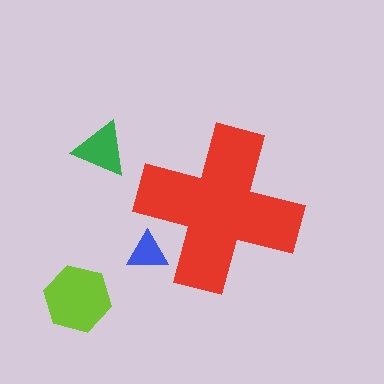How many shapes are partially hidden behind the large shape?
1 shape is partially hidden.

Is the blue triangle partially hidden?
Yes, the blue triangle is partially hidden behind the red cross.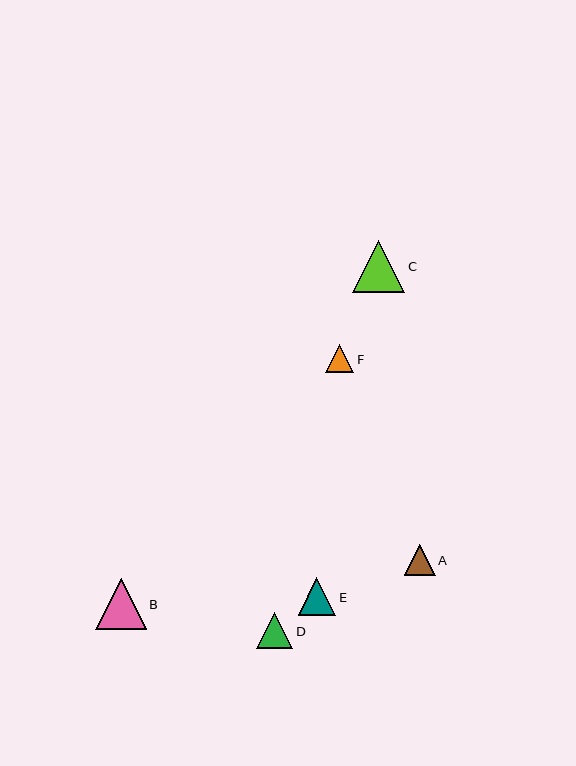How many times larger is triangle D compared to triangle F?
Triangle D is approximately 1.3 times the size of triangle F.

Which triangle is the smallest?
Triangle F is the smallest with a size of approximately 28 pixels.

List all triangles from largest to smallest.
From largest to smallest: C, B, E, D, A, F.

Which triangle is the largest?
Triangle C is the largest with a size of approximately 52 pixels.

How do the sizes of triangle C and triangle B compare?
Triangle C and triangle B are approximately the same size.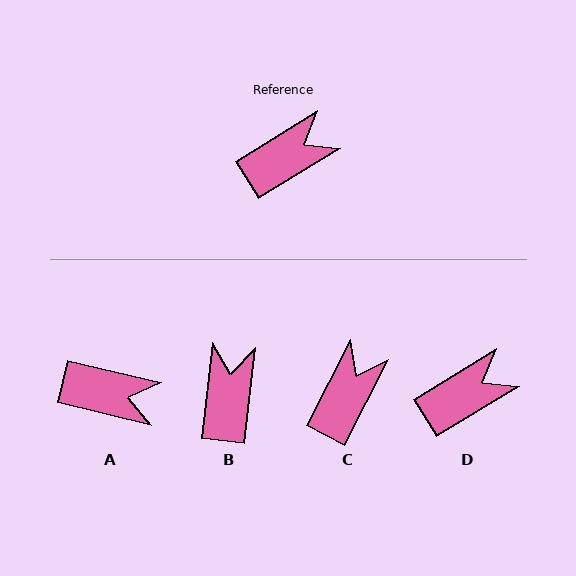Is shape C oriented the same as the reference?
No, it is off by about 31 degrees.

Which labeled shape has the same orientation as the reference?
D.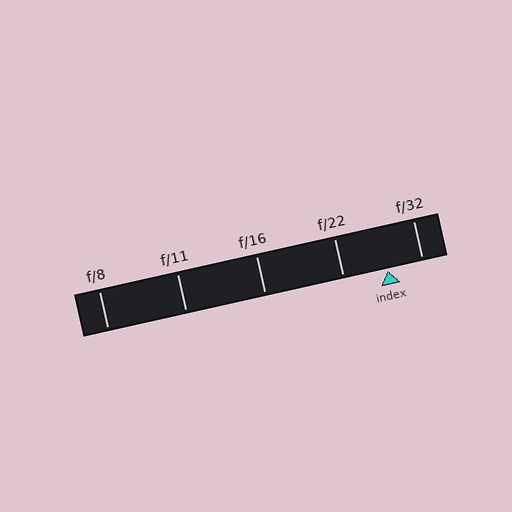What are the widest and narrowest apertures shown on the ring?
The widest aperture shown is f/8 and the narrowest is f/32.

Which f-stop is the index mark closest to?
The index mark is closest to f/32.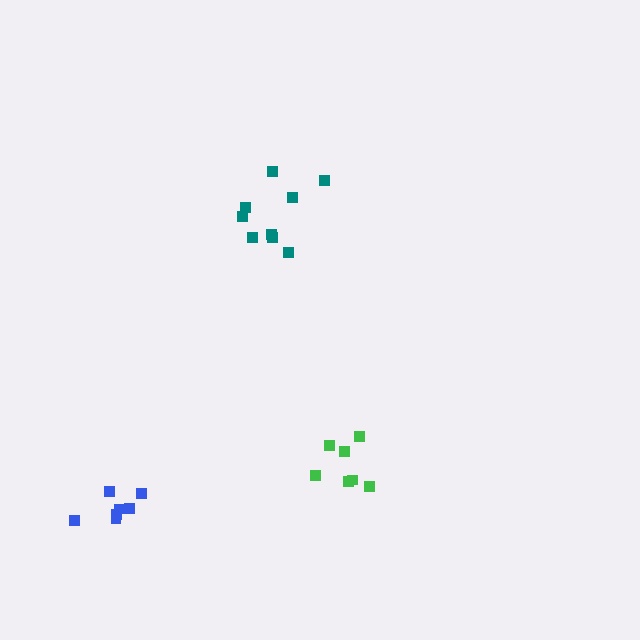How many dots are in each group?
Group 1: 7 dots, Group 2: 7 dots, Group 3: 9 dots (23 total).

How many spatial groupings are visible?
There are 3 spatial groupings.